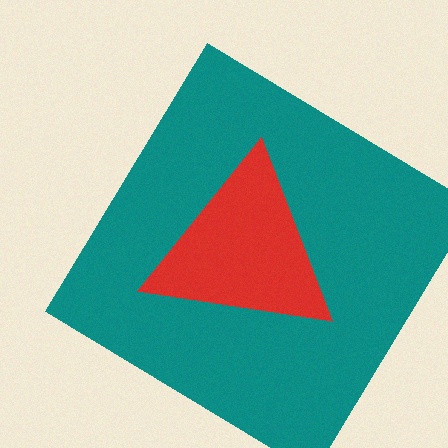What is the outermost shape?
The teal diamond.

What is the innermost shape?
The red triangle.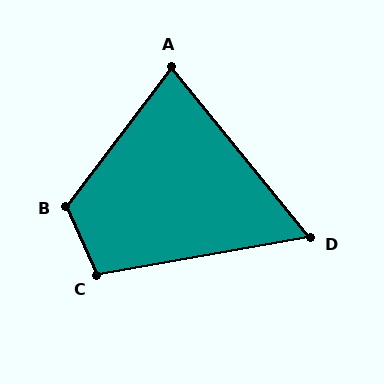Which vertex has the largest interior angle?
B, at approximately 119 degrees.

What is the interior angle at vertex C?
Approximately 104 degrees (obtuse).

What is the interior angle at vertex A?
Approximately 76 degrees (acute).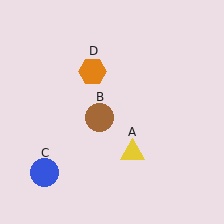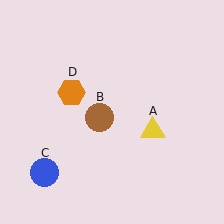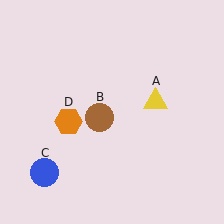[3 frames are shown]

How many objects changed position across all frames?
2 objects changed position: yellow triangle (object A), orange hexagon (object D).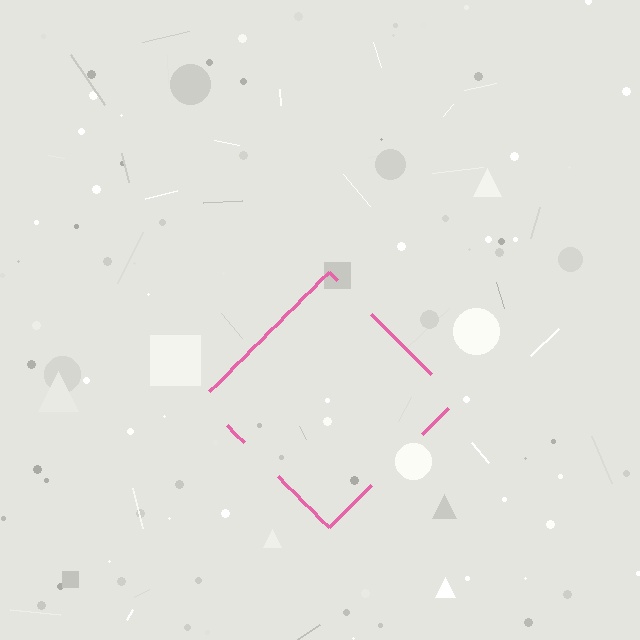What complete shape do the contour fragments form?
The contour fragments form a diamond.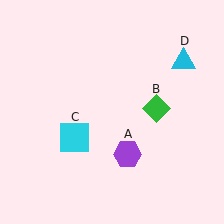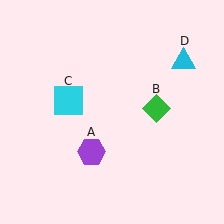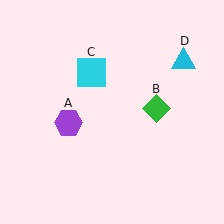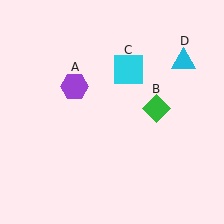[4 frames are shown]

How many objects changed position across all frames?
2 objects changed position: purple hexagon (object A), cyan square (object C).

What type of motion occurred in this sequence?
The purple hexagon (object A), cyan square (object C) rotated clockwise around the center of the scene.